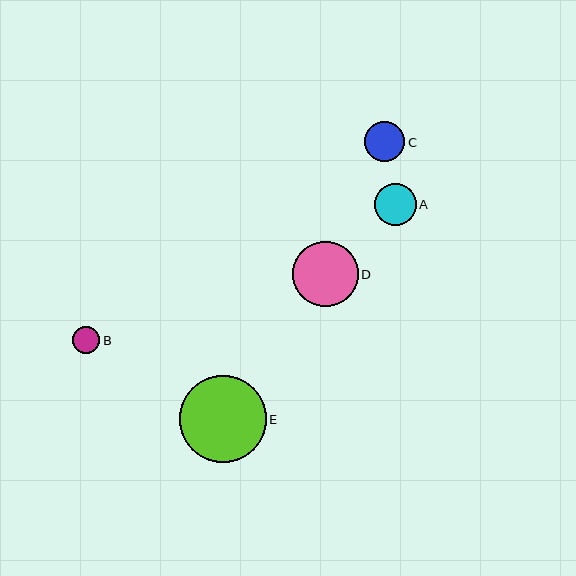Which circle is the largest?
Circle E is the largest with a size of approximately 87 pixels.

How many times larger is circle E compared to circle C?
Circle E is approximately 2.2 times the size of circle C.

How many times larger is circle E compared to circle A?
Circle E is approximately 2.1 times the size of circle A.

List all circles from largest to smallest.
From largest to smallest: E, D, A, C, B.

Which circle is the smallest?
Circle B is the smallest with a size of approximately 27 pixels.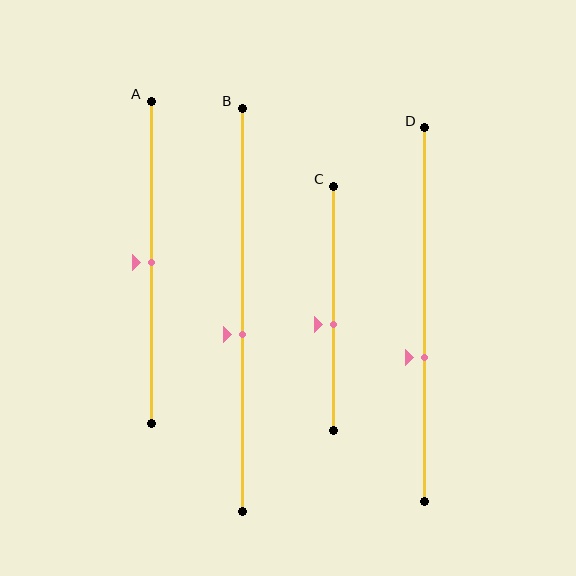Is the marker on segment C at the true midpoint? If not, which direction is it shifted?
No, the marker on segment C is shifted downward by about 7% of the segment length.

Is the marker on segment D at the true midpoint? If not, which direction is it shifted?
No, the marker on segment D is shifted downward by about 11% of the segment length.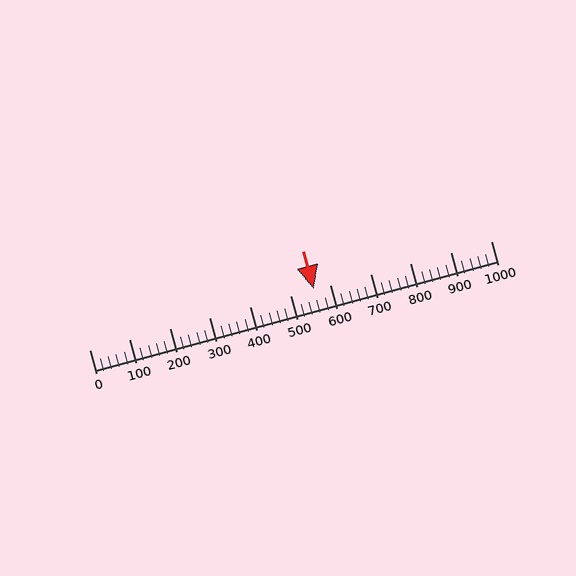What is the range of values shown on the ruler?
The ruler shows values from 0 to 1000.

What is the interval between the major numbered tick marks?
The major tick marks are spaced 100 units apart.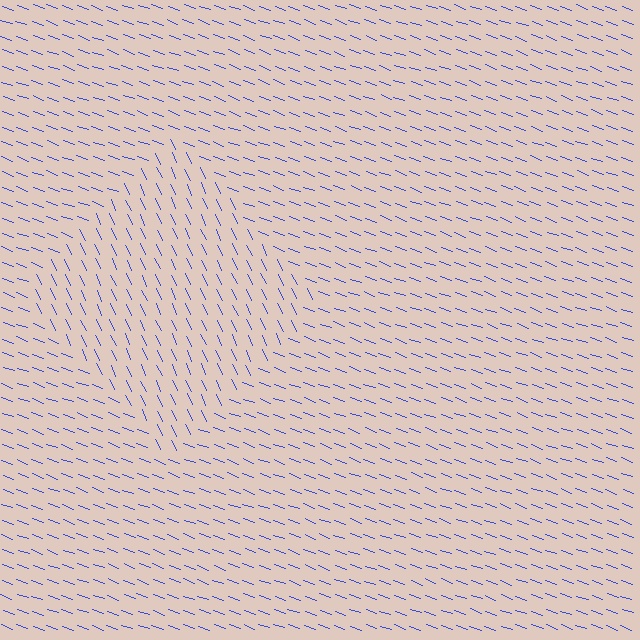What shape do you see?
I see a diamond.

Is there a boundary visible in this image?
Yes, there is a texture boundary formed by a change in line orientation.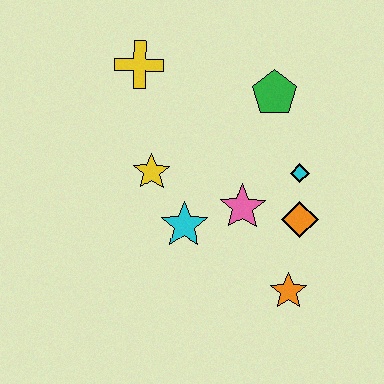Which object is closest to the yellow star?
The cyan star is closest to the yellow star.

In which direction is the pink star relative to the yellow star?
The pink star is to the right of the yellow star.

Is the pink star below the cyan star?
No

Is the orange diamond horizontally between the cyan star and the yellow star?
No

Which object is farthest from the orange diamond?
The yellow cross is farthest from the orange diamond.